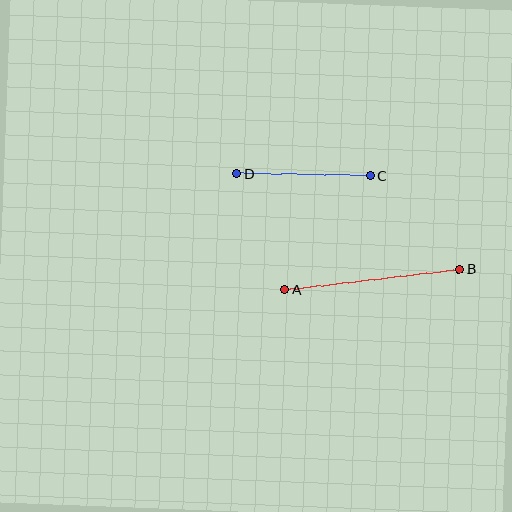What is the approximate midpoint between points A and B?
The midpoint is at approximately (372, 279) pixels.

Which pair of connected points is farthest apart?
Points A and B are farthest apart.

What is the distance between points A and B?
The distance is approximately 176 pixels.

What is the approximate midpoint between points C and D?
The midpoint is at approximately (304, 175) pixels.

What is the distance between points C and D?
The distance is approximately 134 pixels.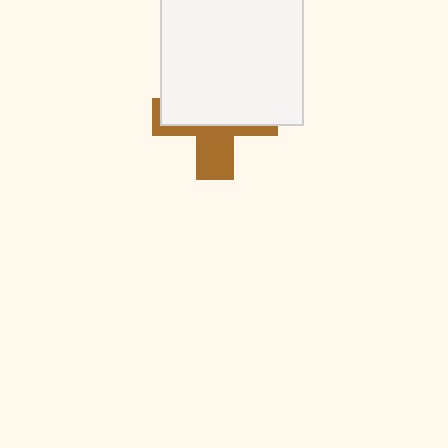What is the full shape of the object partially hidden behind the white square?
The partially hidden object is a brown cross.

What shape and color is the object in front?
The object in front is a white square.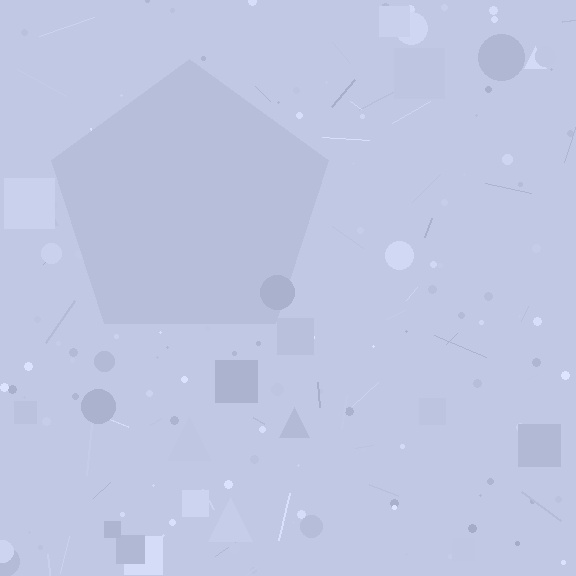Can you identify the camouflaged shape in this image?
The camouflaged shape is a pentagon.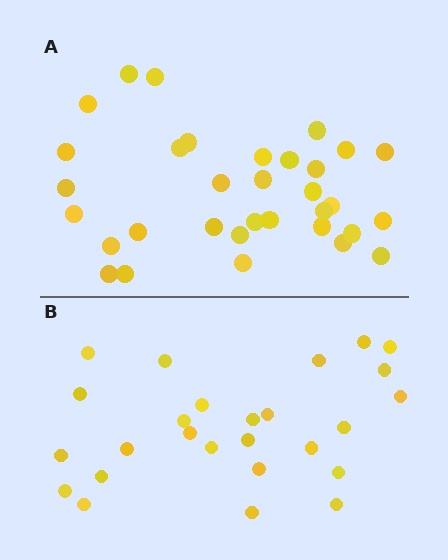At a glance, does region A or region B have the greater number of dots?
Region A (the top region) has more dots.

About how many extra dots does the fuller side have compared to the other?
Region A has roughly 8 or so more dots than region B.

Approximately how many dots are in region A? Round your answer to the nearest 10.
About 30 dots. (The exact count is 33, which rounds to 30.)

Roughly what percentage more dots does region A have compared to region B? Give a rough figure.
About 25% more.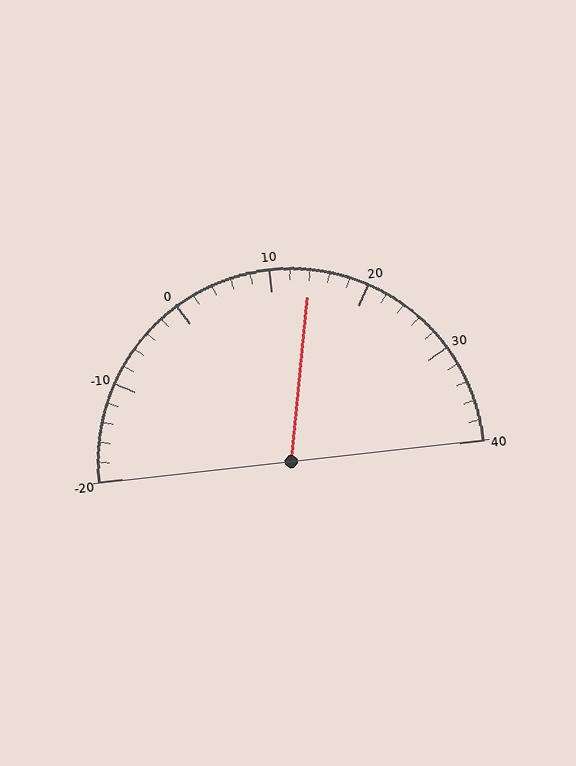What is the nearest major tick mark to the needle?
The nearest major tick mark is 10.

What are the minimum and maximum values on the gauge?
The gauge ranges from -20 to 40.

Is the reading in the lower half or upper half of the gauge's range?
The reading is in the upper half of the range (-20 to 40).